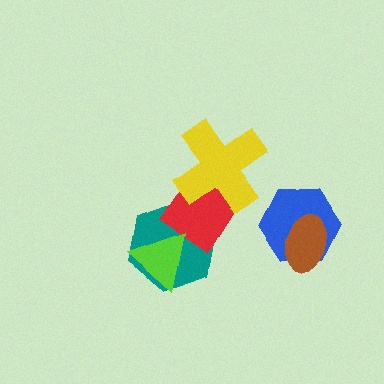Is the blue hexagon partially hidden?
Yes, it is partially covered by another shape.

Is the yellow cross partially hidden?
No, no other shape covers it.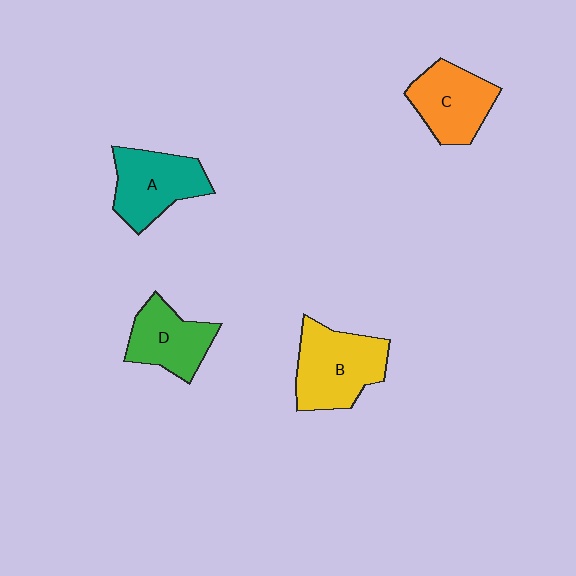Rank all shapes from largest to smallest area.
From largest to smallest: B (yellow), A (teal), C (orange), D (green).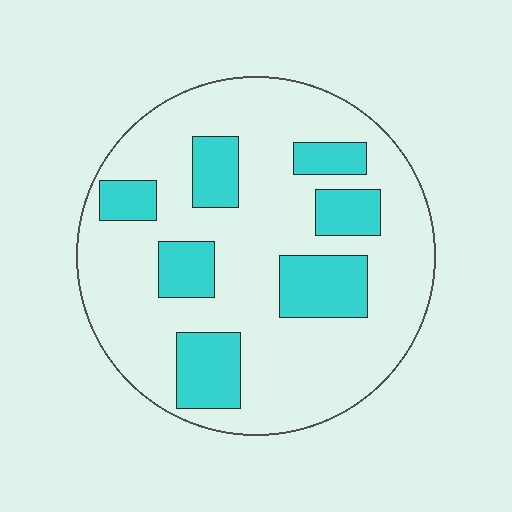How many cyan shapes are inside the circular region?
7.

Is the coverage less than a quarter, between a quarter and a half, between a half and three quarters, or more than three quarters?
Less than a quarter.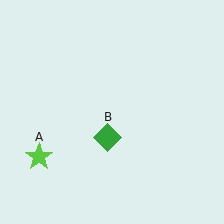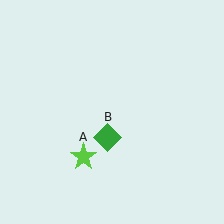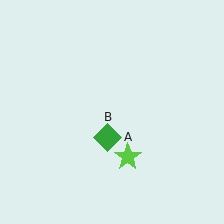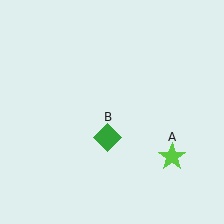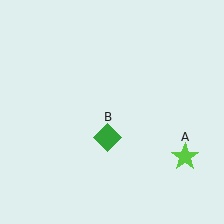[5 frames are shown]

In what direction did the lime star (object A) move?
The lime star (object A) moved right.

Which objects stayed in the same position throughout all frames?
Green diamond (object B) remained stationary.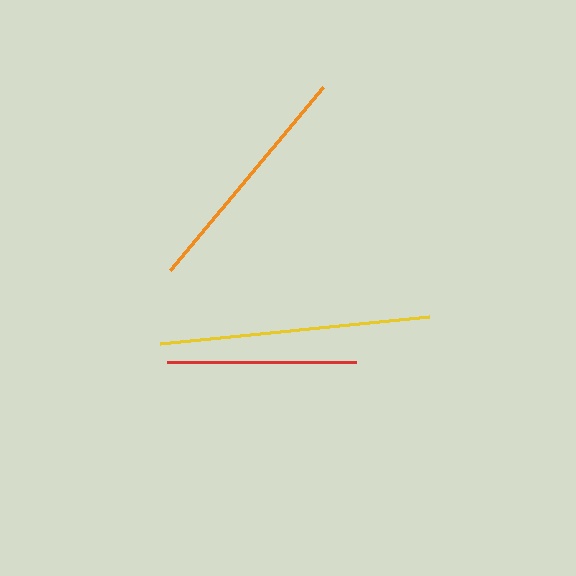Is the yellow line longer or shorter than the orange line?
The yellow line is longer than the orange line.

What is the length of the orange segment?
The orange segment is approximately 239 pixels long.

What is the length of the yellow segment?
The yellow segment is approximately 270 pixels long.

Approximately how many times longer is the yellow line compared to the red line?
The yellow line is approximately 1.4 times the length of the red line.